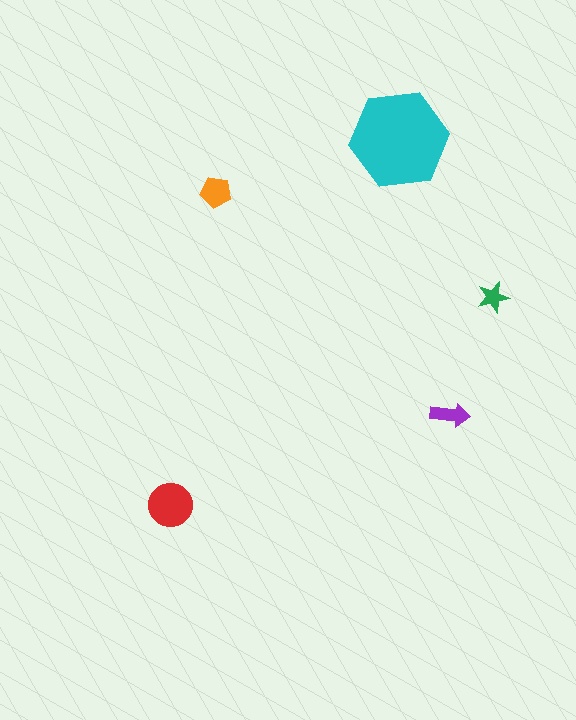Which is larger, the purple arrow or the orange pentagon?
The orange pentagon.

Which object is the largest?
The cyan hexagon.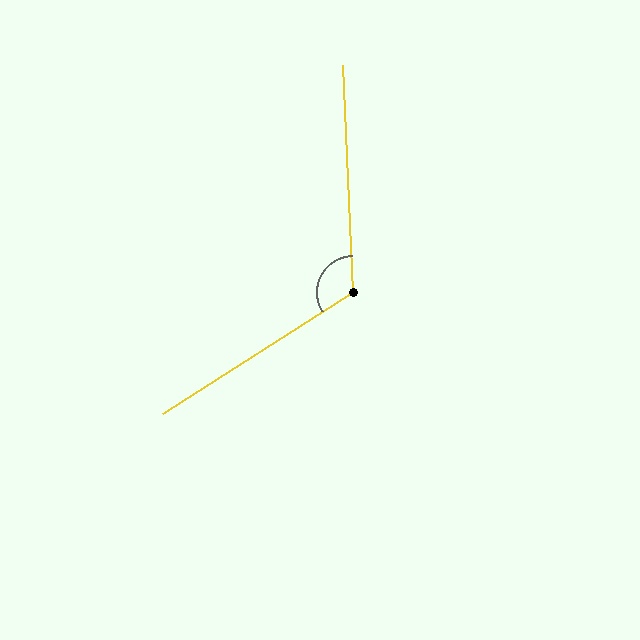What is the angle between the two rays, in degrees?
Approximately 120 degrees.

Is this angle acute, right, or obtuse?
It is obtuse.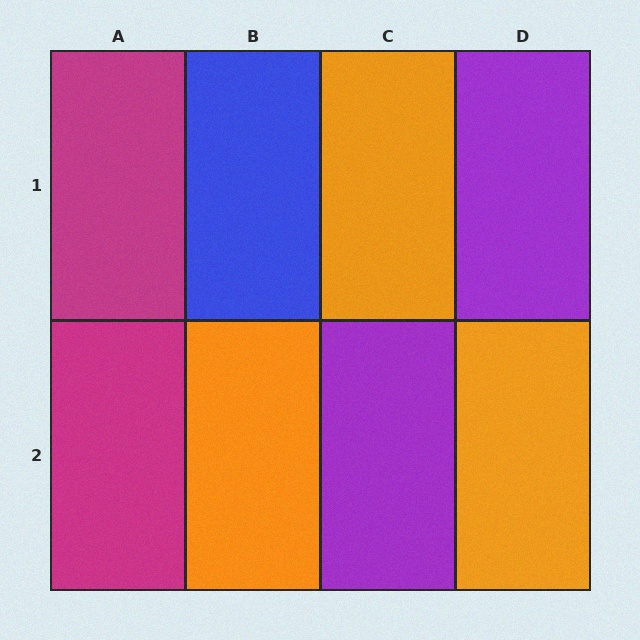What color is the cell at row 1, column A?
Magenta.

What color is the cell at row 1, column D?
Purple.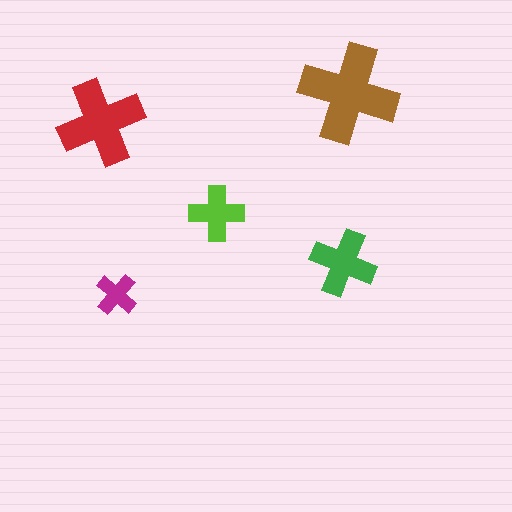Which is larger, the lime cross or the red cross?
The red one.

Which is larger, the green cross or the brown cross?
The brown one.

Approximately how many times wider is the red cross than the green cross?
About 1.5 times wider.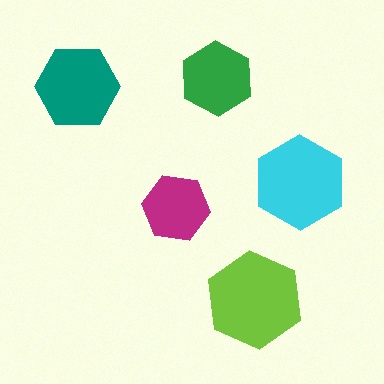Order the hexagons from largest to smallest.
the lime one, the cyan one, the teal one, the green one, the magenta one.